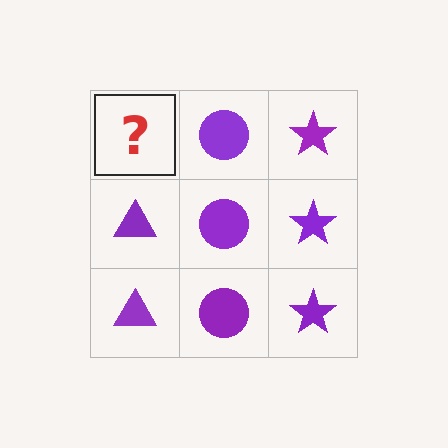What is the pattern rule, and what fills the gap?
The rule is that each column has a consistent shape. The gap should be filled with a purple triangle.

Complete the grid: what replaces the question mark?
The question mark should be replaced with a purple triangle.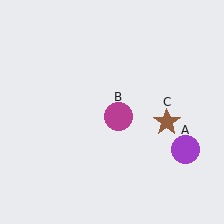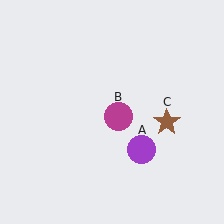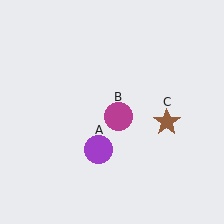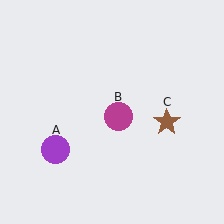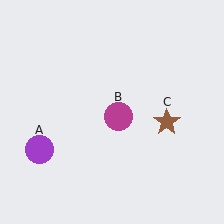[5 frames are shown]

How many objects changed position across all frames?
1 object changed position: purple circle (object A).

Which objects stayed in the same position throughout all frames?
Magenta circle (object B) and brown star (object C) remained stationary.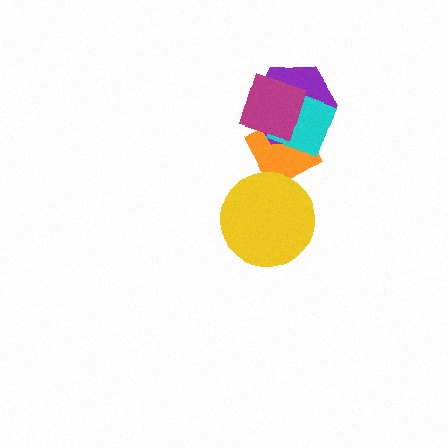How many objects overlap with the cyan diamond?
3 objects overlap with the cyan diamond.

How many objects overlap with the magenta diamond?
3 objects overlap with the magenta diamond.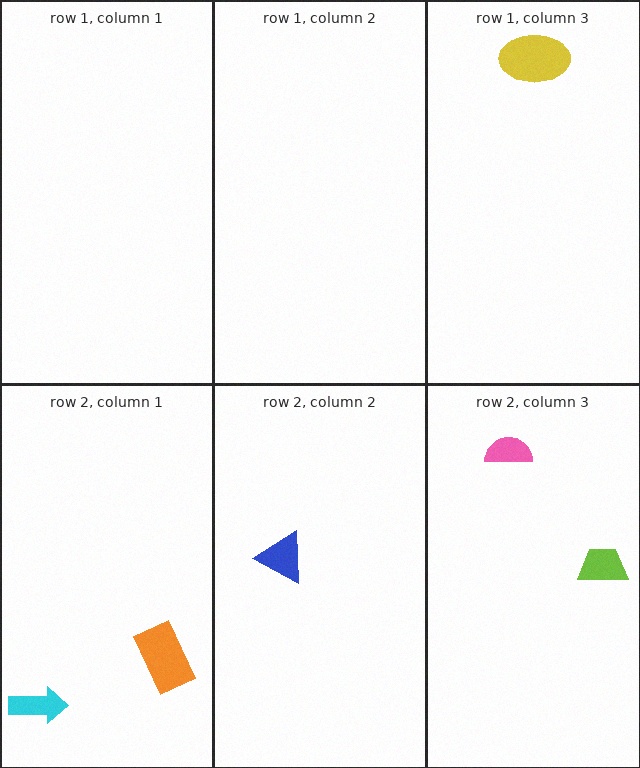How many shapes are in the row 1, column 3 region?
1.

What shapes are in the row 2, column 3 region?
The lime trapezoid, the pink semicircle.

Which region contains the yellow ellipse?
The row 1, column 3 region.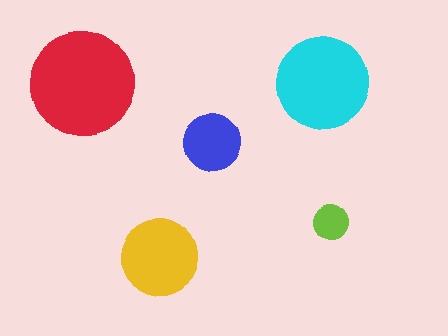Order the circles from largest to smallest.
the red one, the cyan one, the yellow one, the blue one, the lime one.